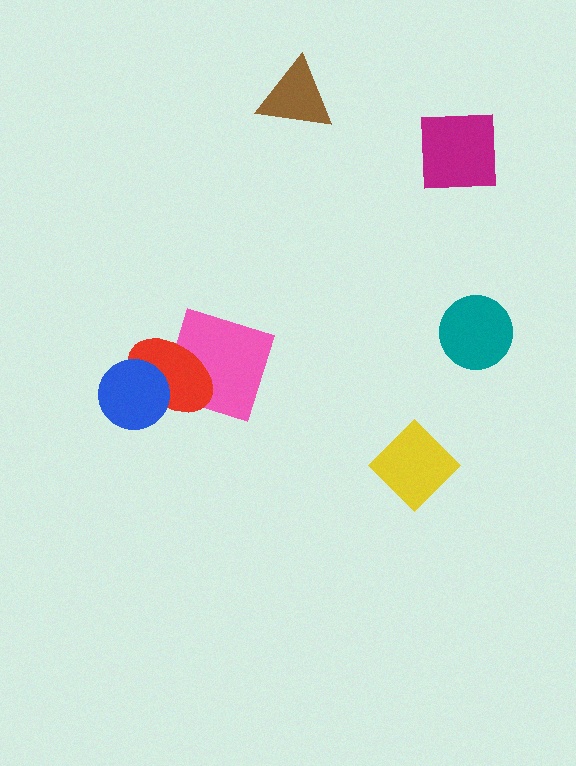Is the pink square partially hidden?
Yes, it is partially covered by another shape.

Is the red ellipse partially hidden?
Yes, it is partially covered by another shape.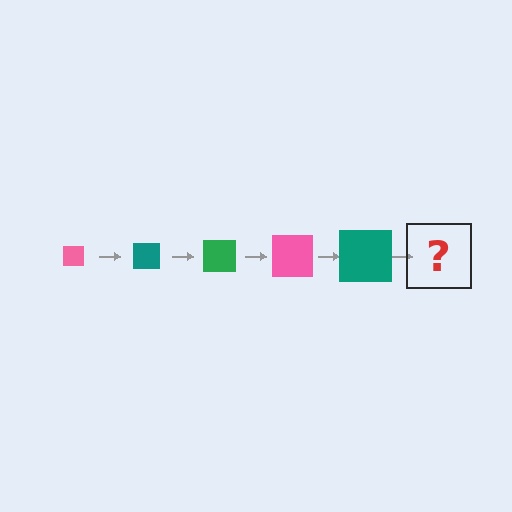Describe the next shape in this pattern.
It should be a green square, larger than the previous one.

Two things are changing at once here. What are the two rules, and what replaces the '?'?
The two rules are that the square grows larger each step and the color cycles through pink, teal, and green. The '?' should be a green square, larger than the previous one.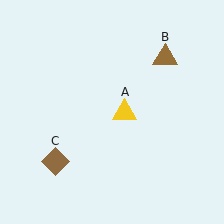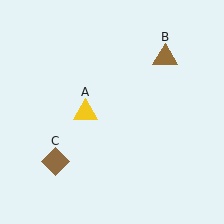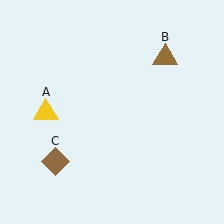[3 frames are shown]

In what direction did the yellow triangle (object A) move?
The yellow triangle (object A) moved left.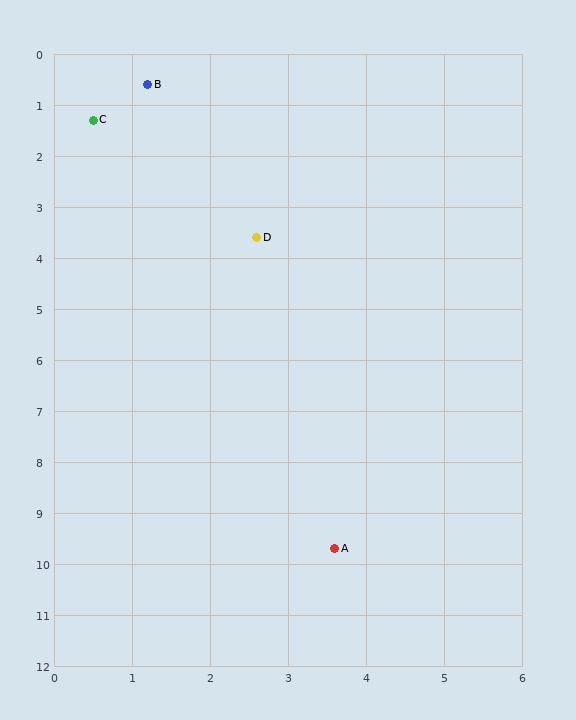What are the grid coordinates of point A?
Point A is at approximately (3.6, 9.7).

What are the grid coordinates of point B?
Point B is at approximately (1.2, 0.6).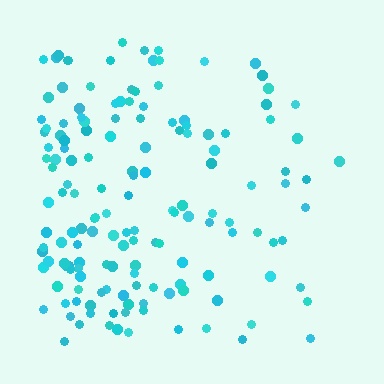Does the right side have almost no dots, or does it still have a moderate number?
Still a moderate number, just noticeably fewer than the left.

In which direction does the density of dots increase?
From right to left, with the left side densest.